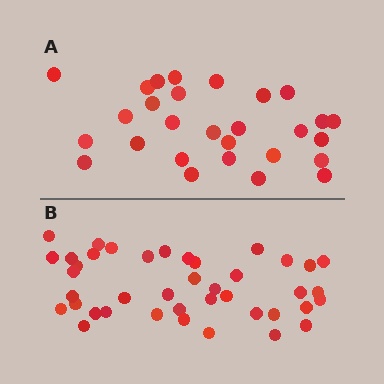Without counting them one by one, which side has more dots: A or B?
Region B (the bottom region) has more dots.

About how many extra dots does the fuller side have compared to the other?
Region B has approximately 15 more dots than region A.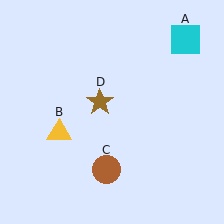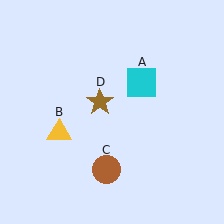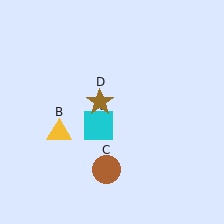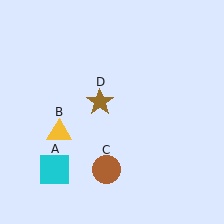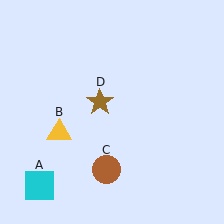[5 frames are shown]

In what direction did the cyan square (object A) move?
The cyan square (object A) moved down and to the left.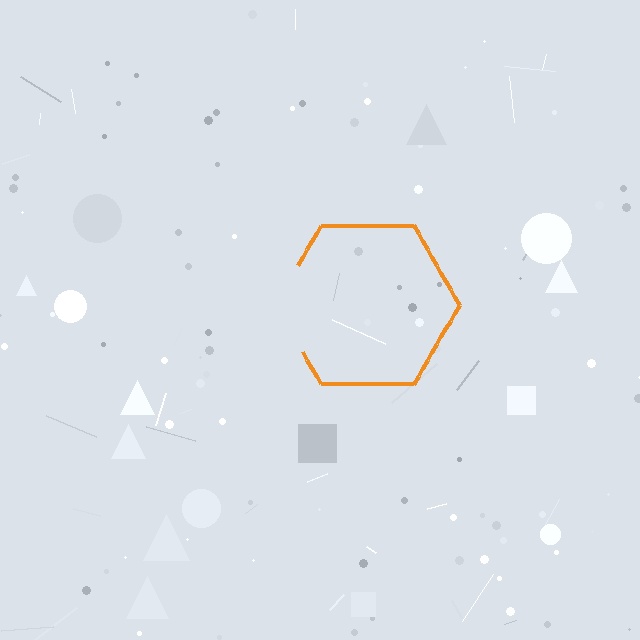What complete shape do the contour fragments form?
The contour fragments form a hexagon.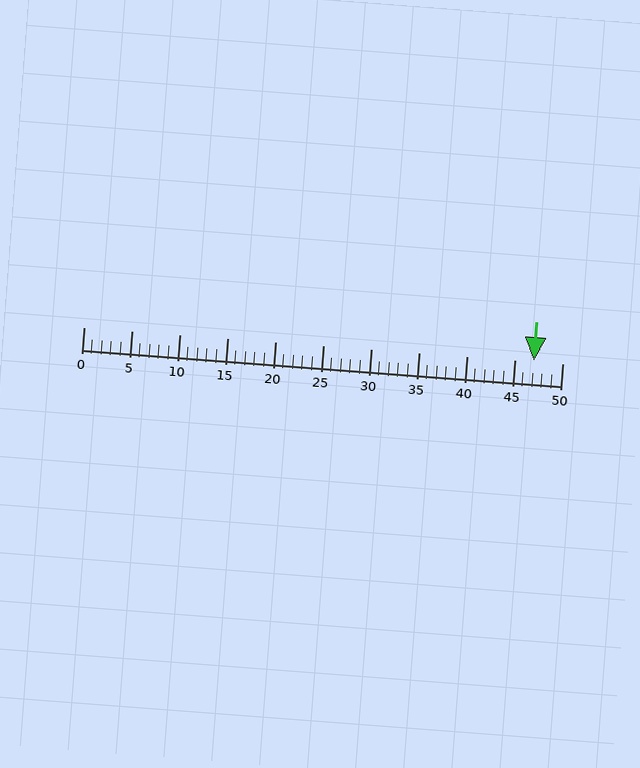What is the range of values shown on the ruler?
The ruler shows values from 0 to 50.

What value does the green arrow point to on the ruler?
The green arrow points to approximately 47.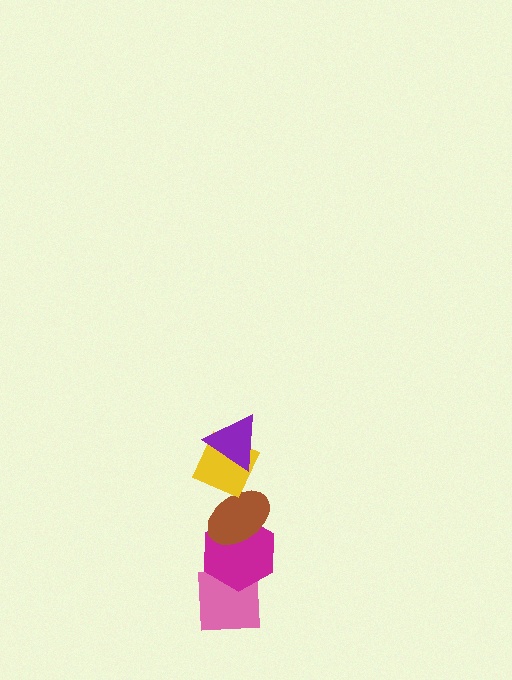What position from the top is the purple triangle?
The purple triangle is 1st from the top.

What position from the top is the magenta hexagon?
The magenta hexagon is 4th from the top.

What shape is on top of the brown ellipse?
The yellow diamond is on top of the brown ellipse.